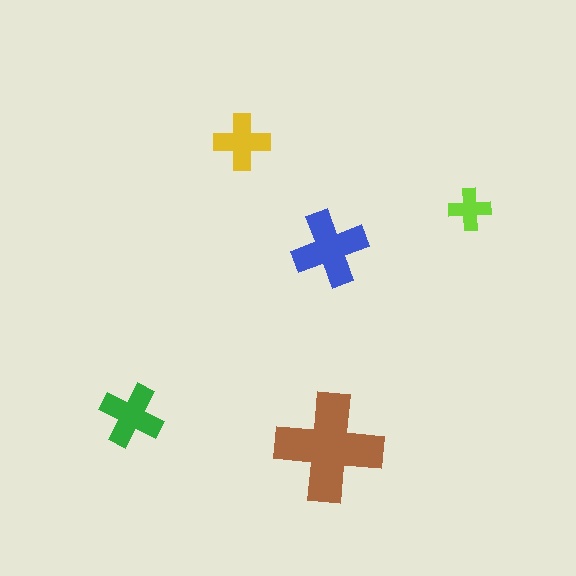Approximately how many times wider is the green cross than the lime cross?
About 1.5 times wider.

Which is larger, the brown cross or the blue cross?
The brown one.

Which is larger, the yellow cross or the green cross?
The green one.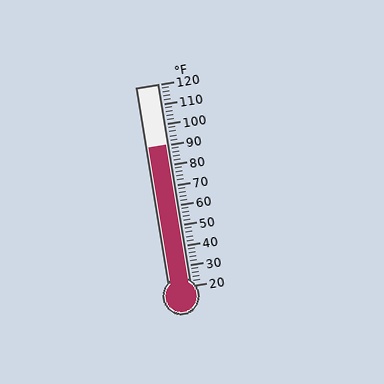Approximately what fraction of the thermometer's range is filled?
The thermometer is filled to approximately 70% of its range.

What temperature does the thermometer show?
The thermometer shows approximately 90°F.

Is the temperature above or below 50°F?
The temperature is above 50°F.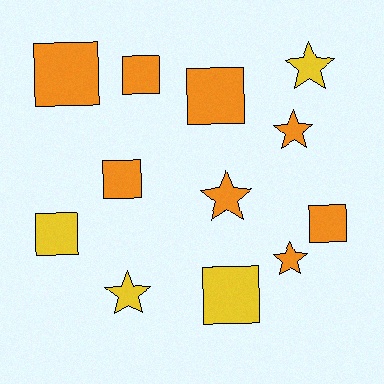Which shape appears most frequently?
Square, with 7 objects.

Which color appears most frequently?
Orange, with 8 objects.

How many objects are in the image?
There are 12 objects.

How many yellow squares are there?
There are 2 yellow squares.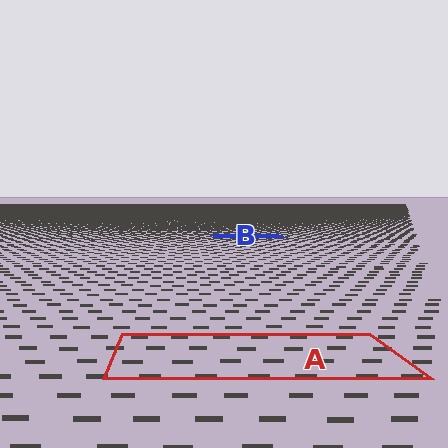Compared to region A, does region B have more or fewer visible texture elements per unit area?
Region B has more texture elements per unit area — they are packed more densely because it is farther away.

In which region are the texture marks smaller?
The texture marks are smaller in region B, because it is farther away.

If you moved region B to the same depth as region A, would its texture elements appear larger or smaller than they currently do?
They would appear larger. At a closer depth, the same texture elements are projected at a bigger on-screen size.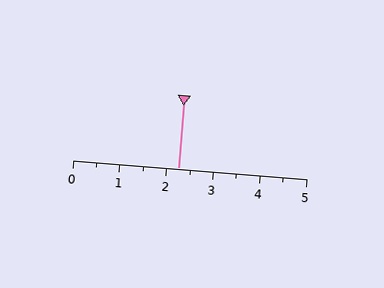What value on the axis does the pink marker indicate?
The marker indicates approximately 2.2.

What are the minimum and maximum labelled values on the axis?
The axis runs from 0 to 5.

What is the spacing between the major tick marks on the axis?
The major ticks are spaced 1 apart.